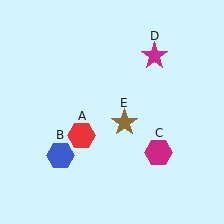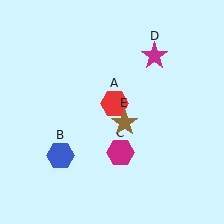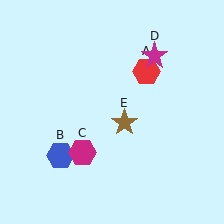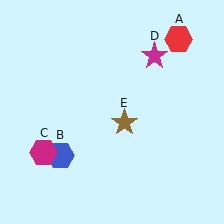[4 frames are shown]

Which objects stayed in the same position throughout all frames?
Blue hexagon (object B) and magenta star (object D) and brown star (object E) remained stationary.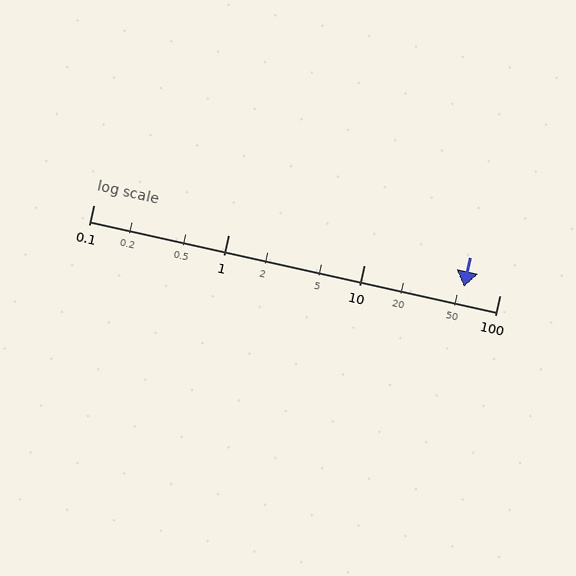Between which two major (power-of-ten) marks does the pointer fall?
The pointer is between 10 and 100.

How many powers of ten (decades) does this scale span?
The scale spans 3 decades, from 0.1 to 100.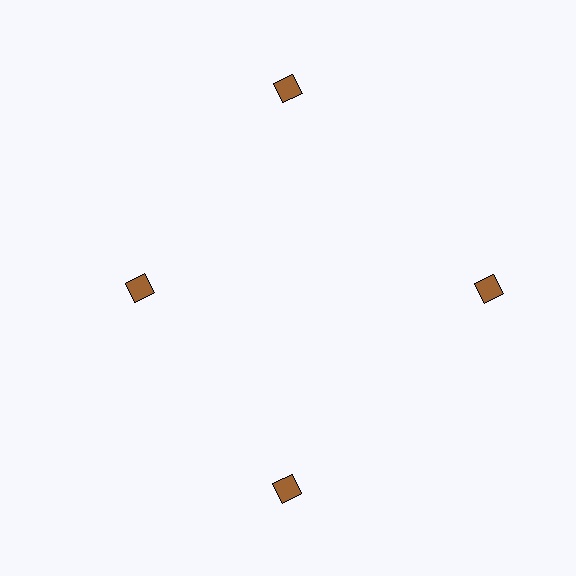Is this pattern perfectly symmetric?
No. The 4 brown diamonds are arranged in a ring, but one element near the 9 o'clock position is pulled inward toward the center, breaking the 4-fold rotational symmetry.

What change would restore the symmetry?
The symmetry would be restored by moving it outward, back onto the ring so that all 4 diamonds sit at equal angles and equal distance from the center.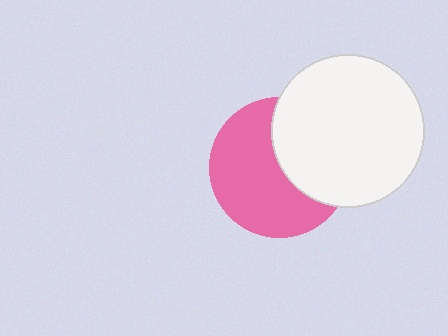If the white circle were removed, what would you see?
You would see the complete pink circle.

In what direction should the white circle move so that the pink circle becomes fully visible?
The white circle should move right. That is the shortest direction to clear the overlap and leave the pink circle fully visible.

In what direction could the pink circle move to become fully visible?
The pink circle could move left. That would shift it out from behind the white circle entirely.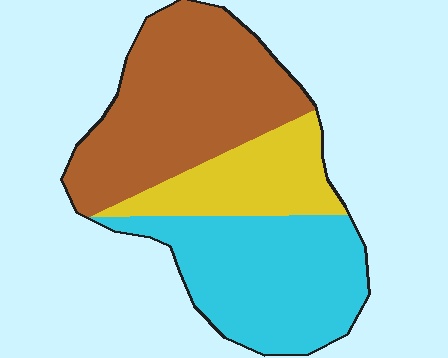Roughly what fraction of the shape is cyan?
Cyan covers around 35% of the shape.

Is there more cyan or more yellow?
Cyan.